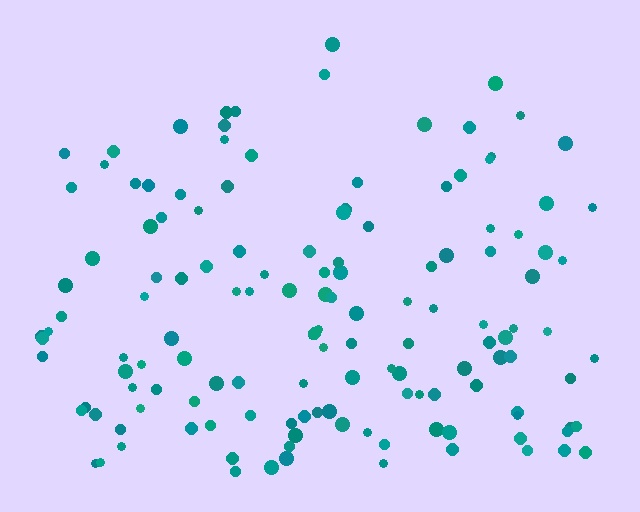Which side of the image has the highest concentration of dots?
The bottom.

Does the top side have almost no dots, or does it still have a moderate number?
Still a moderate number, just noticeably fewer than the bottom.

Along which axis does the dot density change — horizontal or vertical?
Vertical.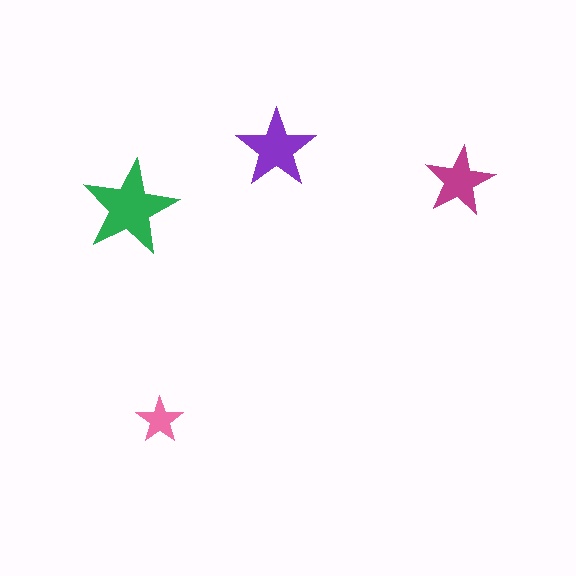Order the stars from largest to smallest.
the green one, the purple one, the magenta one, the pink one.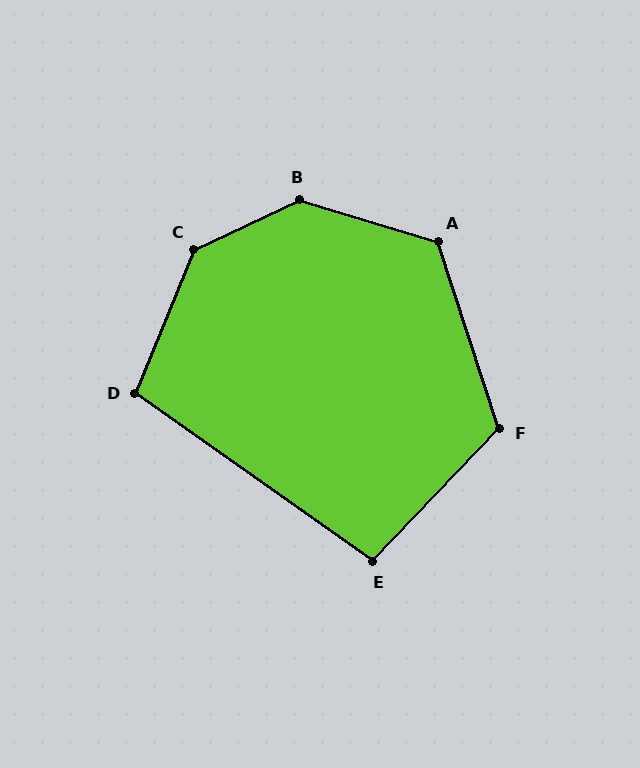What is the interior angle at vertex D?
Approximately 103 degrees (obtuse).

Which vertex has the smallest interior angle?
E, at approximately 98 degrees.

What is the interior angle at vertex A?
Approximately 125 degrees (obtuse).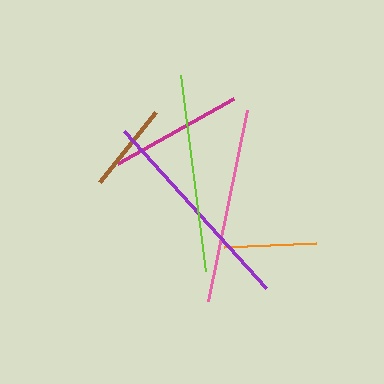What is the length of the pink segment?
The pink segment is approximately 194 pixels long.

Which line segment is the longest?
The purple line is the longest at approximately 213 pixels.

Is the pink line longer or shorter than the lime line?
The lime line is longer than the pink line.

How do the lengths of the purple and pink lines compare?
The purple and pink lines are approximately the same length.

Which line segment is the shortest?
The brown line is the shortest at approximately 90 pixels.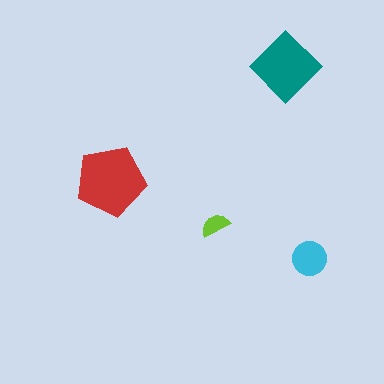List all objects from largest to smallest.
The red pentagon, the teal diamond, the cyan circle, the lime semicircle.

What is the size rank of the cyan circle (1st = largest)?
3rd.